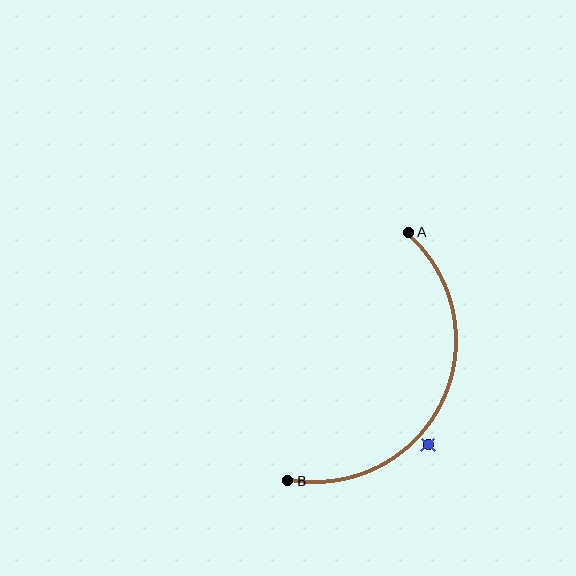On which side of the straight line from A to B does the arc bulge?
The arc bulges to the right of the straight line connecting A and B.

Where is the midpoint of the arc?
The arc midpoint is the point on the curve farthest from the straight line joining A and B. It sits to the right of that line.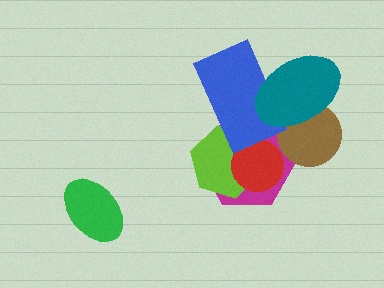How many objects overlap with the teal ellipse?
2 objects overlap with the teal ellipse.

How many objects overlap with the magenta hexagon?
4 objects overlap with the magenta hexagon.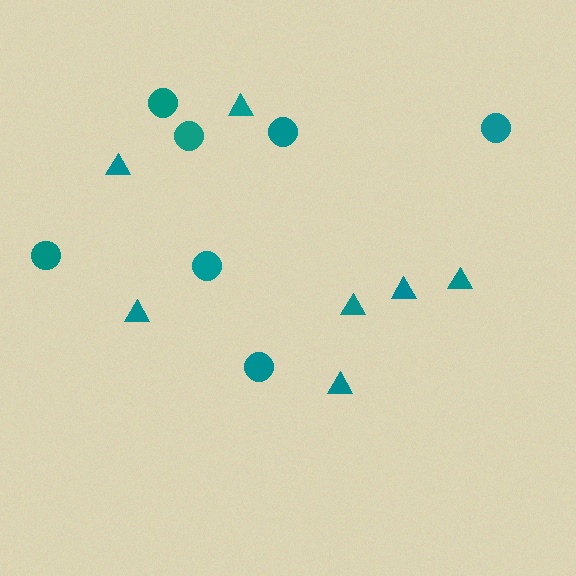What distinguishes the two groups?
There are 2 groups: one group of circles (7) and one group of triangles (7).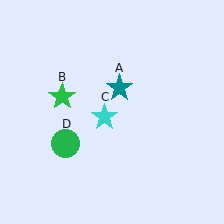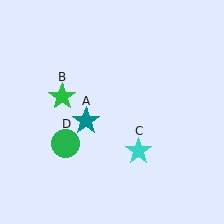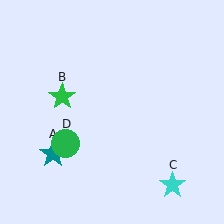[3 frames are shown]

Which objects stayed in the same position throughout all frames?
Green star (object B) and green circle (object D) remained stationary.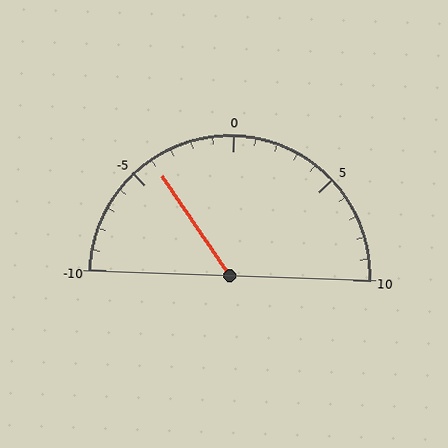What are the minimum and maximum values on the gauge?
The gauge ranges from -10 to 10.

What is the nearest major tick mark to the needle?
The nearest major tick mark is -5.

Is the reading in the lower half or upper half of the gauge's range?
The reading is in the lower half of the range (-10 to 10).